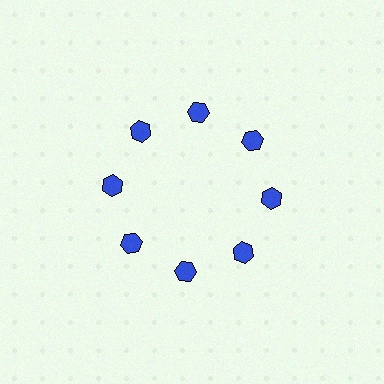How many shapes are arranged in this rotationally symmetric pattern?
There are 8 shapes, arranged in 8 groups of 1.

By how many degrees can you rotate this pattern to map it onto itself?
The pattern maps onto itself every 45 degrees of rotation.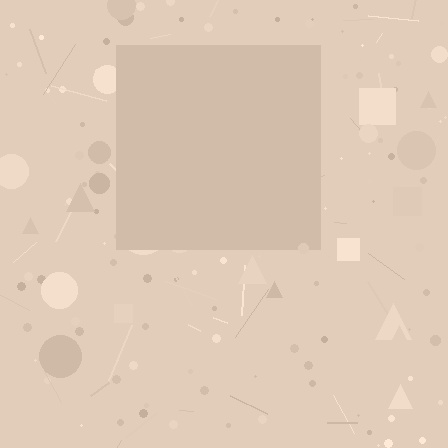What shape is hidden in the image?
A square is hidden in the image.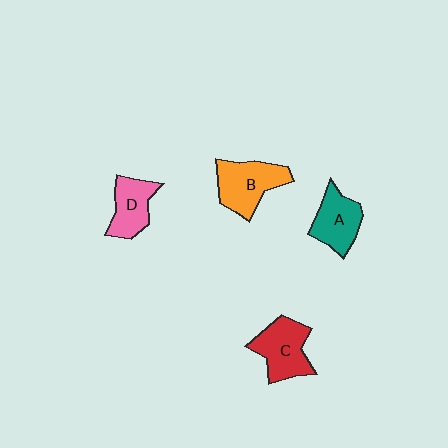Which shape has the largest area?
Shape B (orange).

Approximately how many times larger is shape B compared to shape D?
Approximately 1.3 times.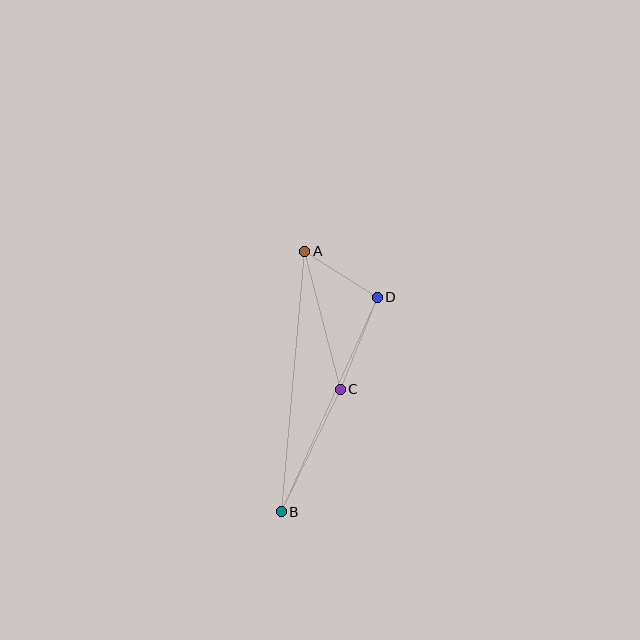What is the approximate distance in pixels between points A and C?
The distance between A and C is approximately 142 pixels.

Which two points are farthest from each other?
Points A and B are farthest from each other.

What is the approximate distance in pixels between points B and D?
The distance between B and D is approximately 235 pixels.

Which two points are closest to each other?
Points A and D are closest to each other.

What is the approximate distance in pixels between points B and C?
The distance between B and C is approximately 136 pixels.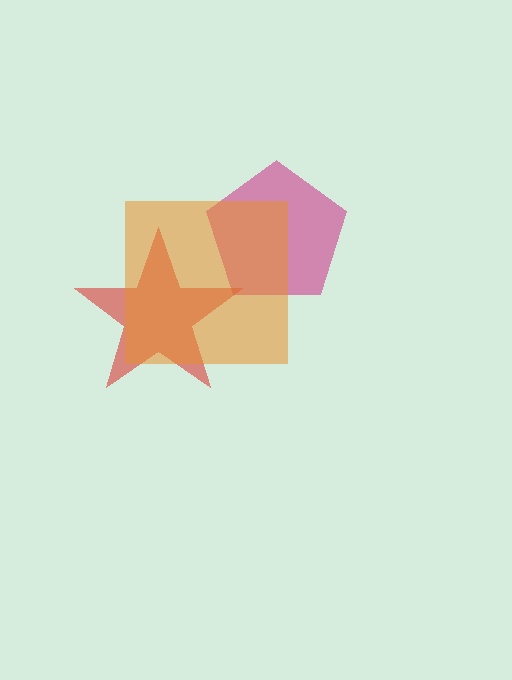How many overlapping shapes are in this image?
There are 3 overlapping shapes in the image.